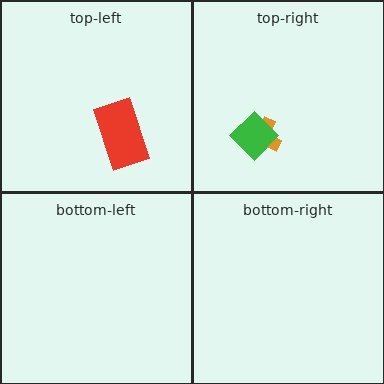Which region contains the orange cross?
The top-right region.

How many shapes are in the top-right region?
2.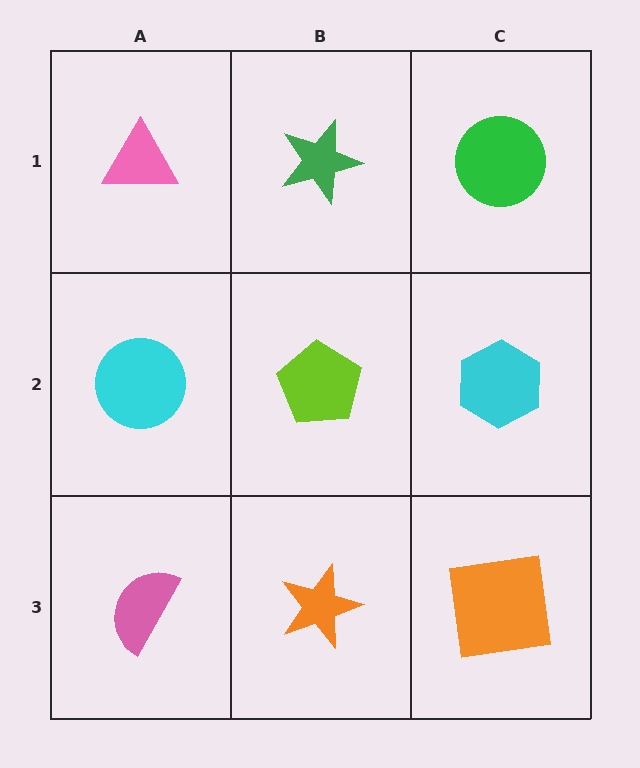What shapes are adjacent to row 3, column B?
A lime pentagon (row 2, column B), a pink semicircle (row 3, column A), an orange square (row 3, column C).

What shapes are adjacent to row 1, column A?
A cyan circle (row 2, column A), a green star (row 1, column B).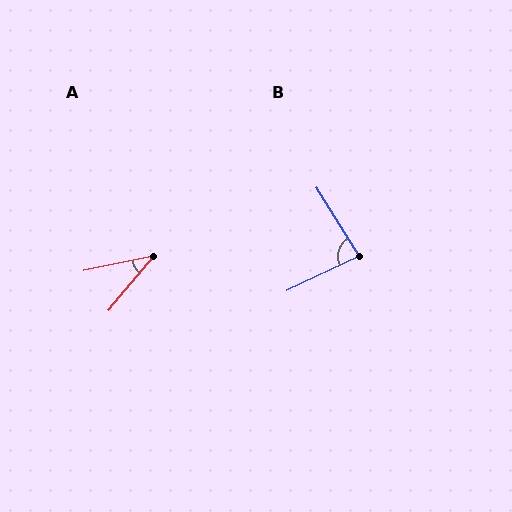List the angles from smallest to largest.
A (38°), B (84°).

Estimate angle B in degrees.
Approximately 84 degrees.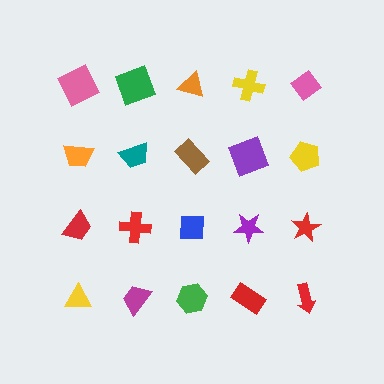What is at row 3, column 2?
A red cross.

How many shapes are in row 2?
5 shapes.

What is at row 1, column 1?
A pink square.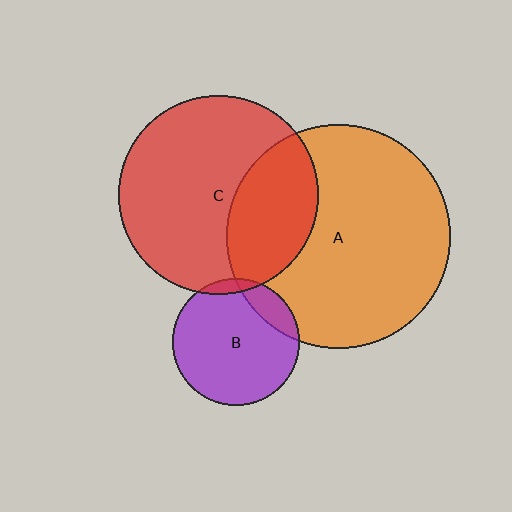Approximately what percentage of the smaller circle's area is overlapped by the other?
Approximately 5%.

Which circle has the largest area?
Circle A (orange).